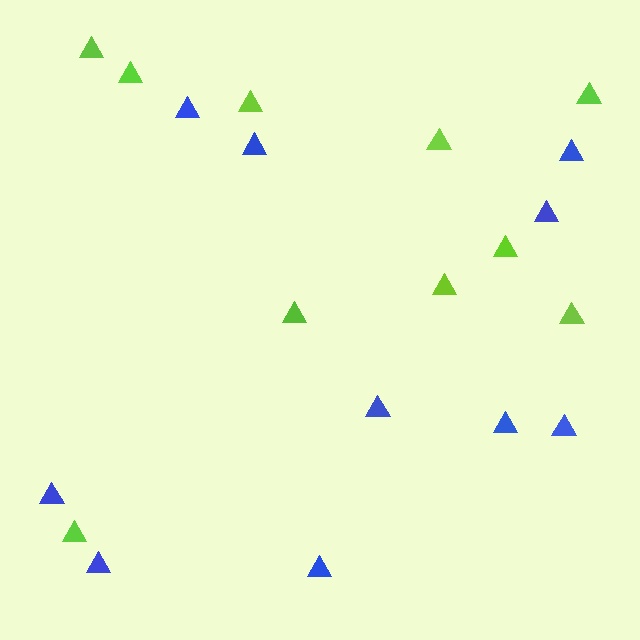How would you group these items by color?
There are 2 groups: one group of blue triangles (10) and one group of lime triangles (10).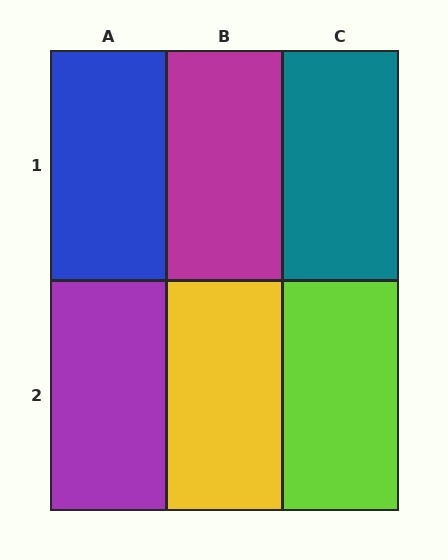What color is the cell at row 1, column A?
Blue.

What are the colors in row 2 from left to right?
Purple, yellow, lime.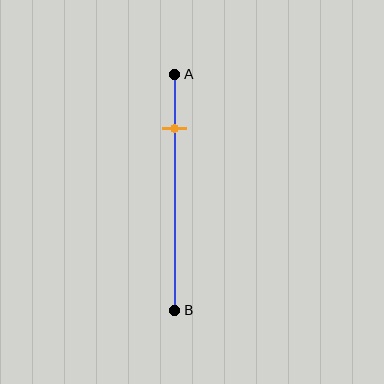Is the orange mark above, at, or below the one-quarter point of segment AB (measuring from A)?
The orange mark is approximately at the one-quarter point of segment AB.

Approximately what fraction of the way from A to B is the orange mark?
The orange mark is approximately 25% of the way from A to B.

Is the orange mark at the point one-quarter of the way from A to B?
Yes, the mark is approximately at the one-quarter point.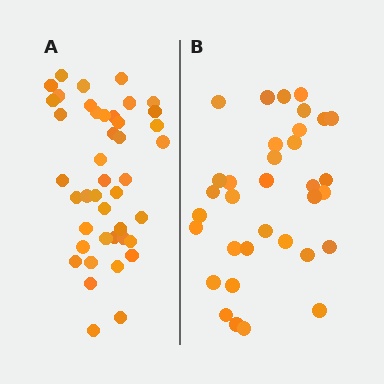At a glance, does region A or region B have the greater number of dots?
Region A (the left region) has more dots.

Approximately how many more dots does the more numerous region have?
Region A has roughly 8 or so more dots than region B.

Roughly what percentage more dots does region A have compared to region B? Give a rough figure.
About 25% more.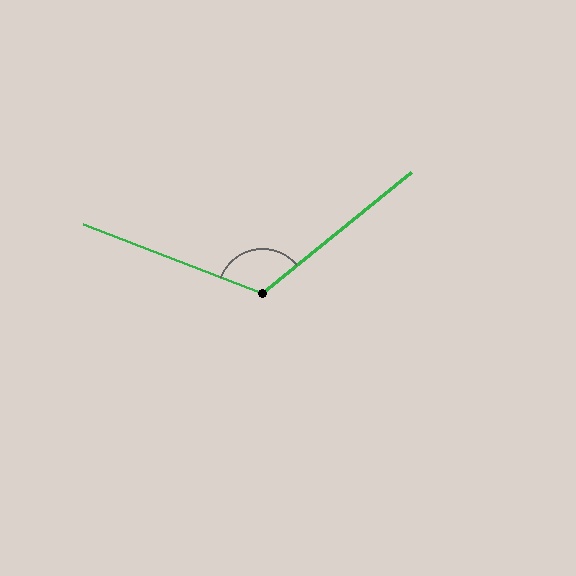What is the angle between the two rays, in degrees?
Approximately 120 degrees.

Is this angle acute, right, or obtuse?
It is obtuse.